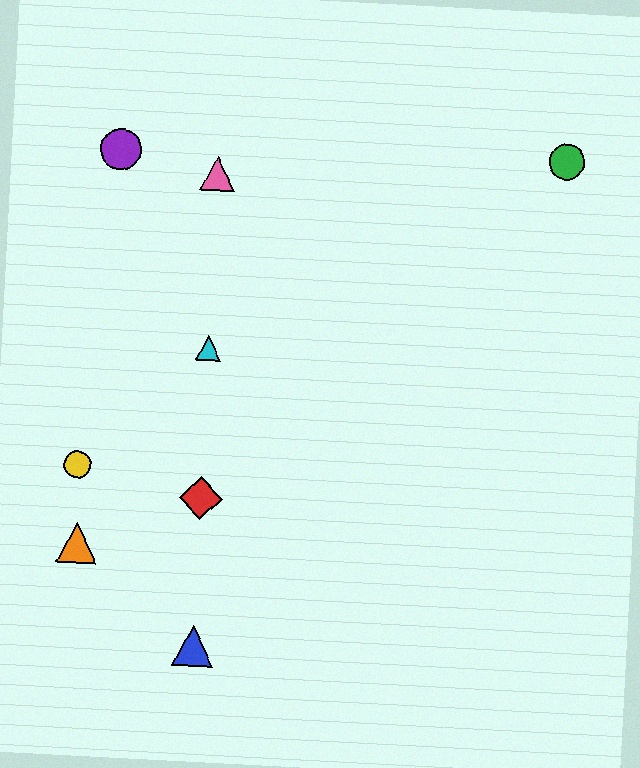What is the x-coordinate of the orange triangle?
The orange triangle is at x≈77.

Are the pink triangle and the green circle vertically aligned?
No, the pink triangle is at x≈218 and the green circle is at x≈567.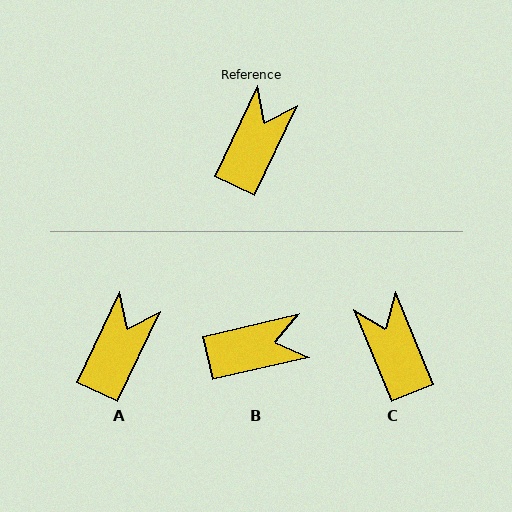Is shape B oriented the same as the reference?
No, it is off by about 51 degrees.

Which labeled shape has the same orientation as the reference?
A.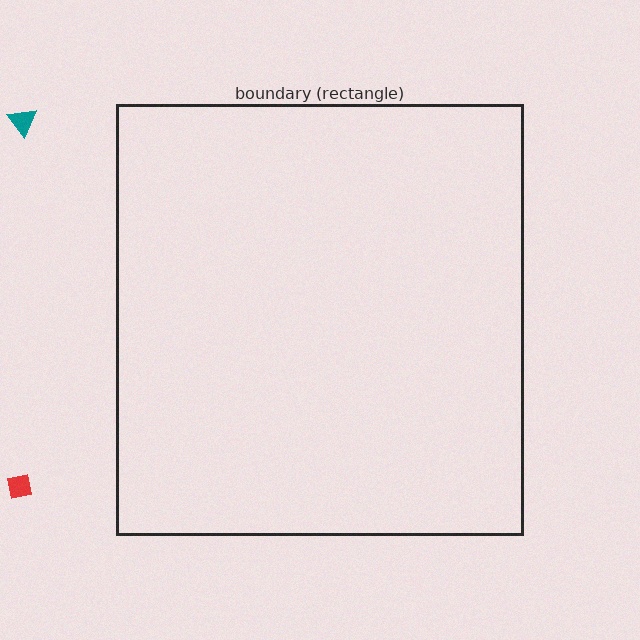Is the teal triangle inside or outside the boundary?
Outside.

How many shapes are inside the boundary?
0 inside, 2 outside.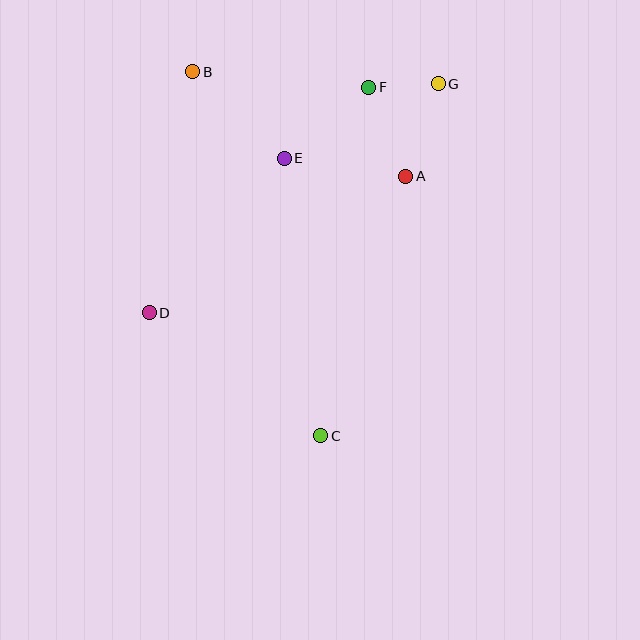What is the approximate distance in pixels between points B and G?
The distance between B and G is approximately 246 pixels.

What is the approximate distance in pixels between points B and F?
The distance between B and F is approximately 176 pixels.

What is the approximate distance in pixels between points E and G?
The distance between E and G is approximately 171 pixels.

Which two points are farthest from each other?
Points B and C are farthest from each other.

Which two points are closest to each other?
Points F and G are closest to each other.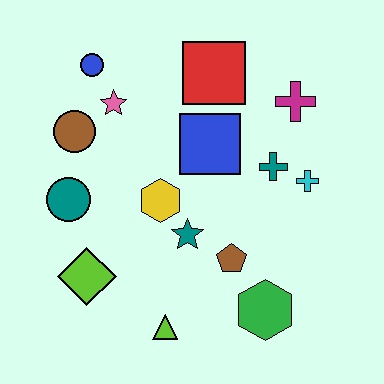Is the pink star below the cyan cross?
No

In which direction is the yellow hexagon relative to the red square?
The yellow hexagon is below the red square.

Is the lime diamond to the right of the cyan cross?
No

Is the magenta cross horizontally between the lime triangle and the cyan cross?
Yes